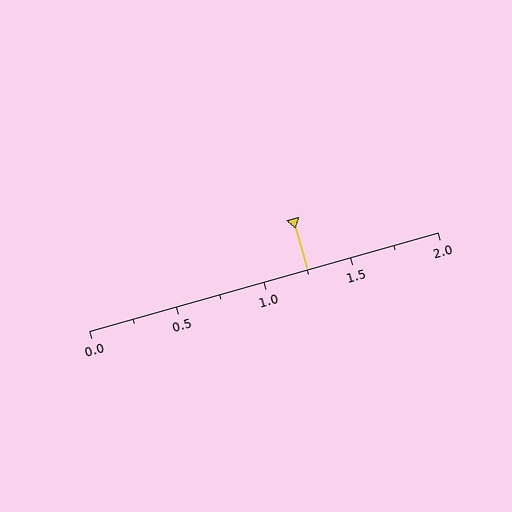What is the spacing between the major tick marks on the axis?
The major ticks are spaced 0.5 apart.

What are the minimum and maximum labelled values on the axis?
The axis runs from 0.0 to 2.0.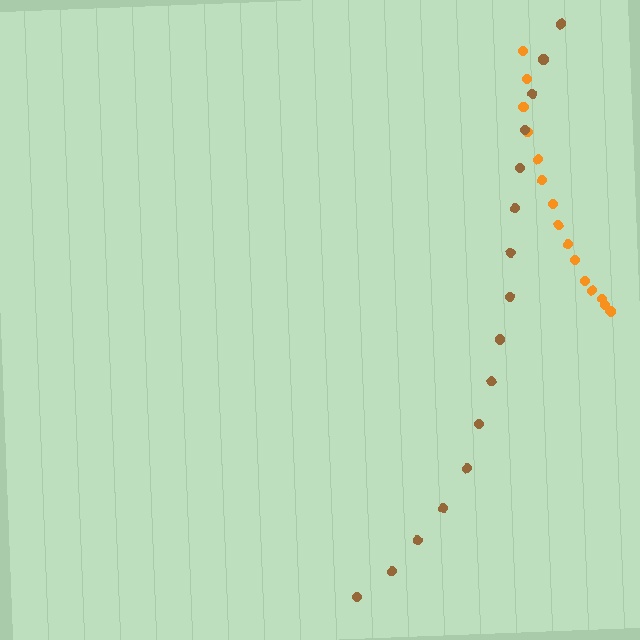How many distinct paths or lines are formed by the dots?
There are 2 distinct paths.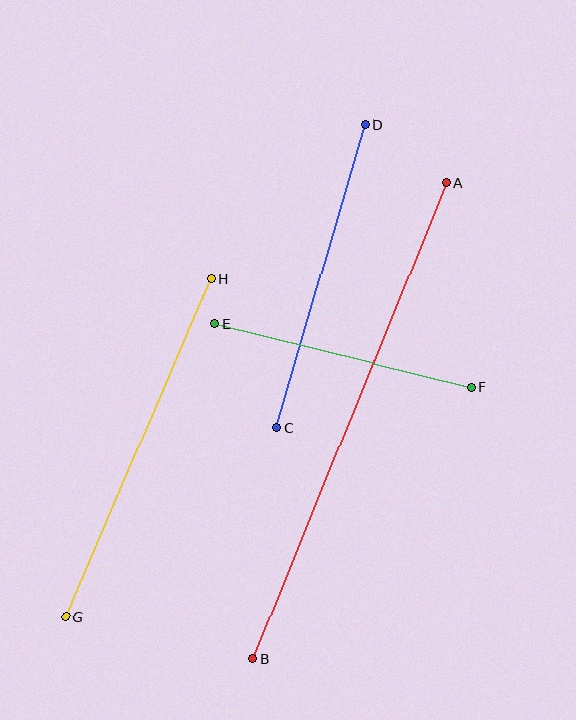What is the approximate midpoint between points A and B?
The midpoint is at approximately (350, 421) pixels.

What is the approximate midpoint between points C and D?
The midpoint is at approximately (321, 276) pixels.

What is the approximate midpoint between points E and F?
The midpoint is at approximately (343, 356) pixels.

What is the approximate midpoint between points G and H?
The midpoint is at approximately (139, 447) pixels.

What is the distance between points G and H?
The distance is approximately 368 pixels.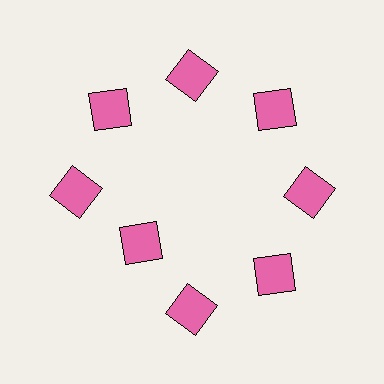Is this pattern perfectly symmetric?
No. The 8 pink squares are arranged in a ring, but one element near the 8 o'clock position is pulled inward toward the center, breaking the 8-fold rotational symmetry.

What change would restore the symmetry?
The symmetry would be restored by moving it outward, back onto the ring so that all 8 squares sit at equal angles and equal distance from the center.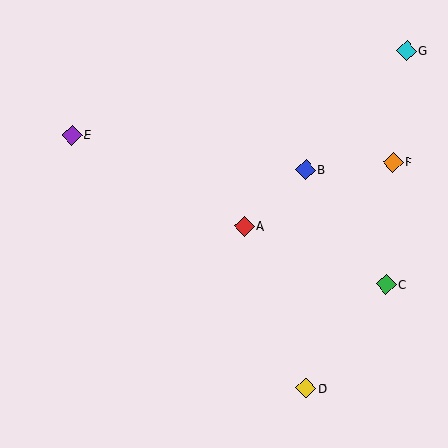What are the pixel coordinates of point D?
Point D is at (306, 388).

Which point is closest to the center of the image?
Point A at (244, 226) is closest to the center.